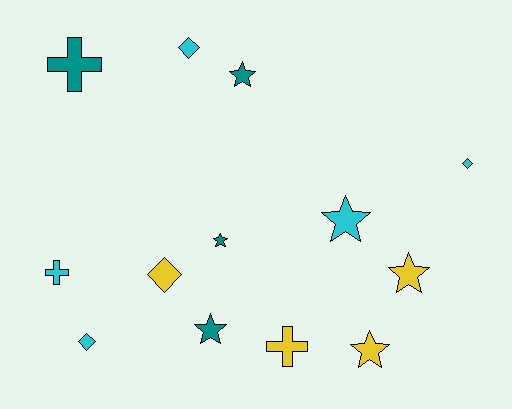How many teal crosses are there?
There is 1 teal cross.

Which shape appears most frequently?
Star, with 6 objects.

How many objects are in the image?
There are 13 objects.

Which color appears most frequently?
Cyan, with 5 objects.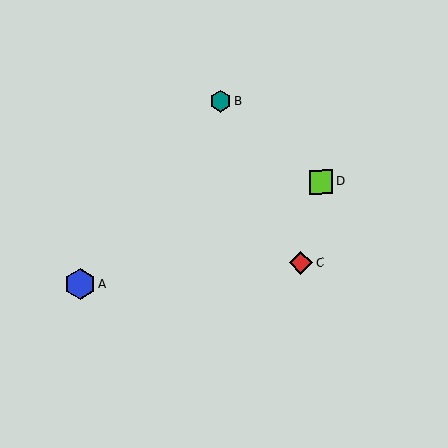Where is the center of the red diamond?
The center of the red diamond is at (301, 263).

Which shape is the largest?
The blue hexagon (labeled A) is the largest.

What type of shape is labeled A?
Shape A is a blue hexagon.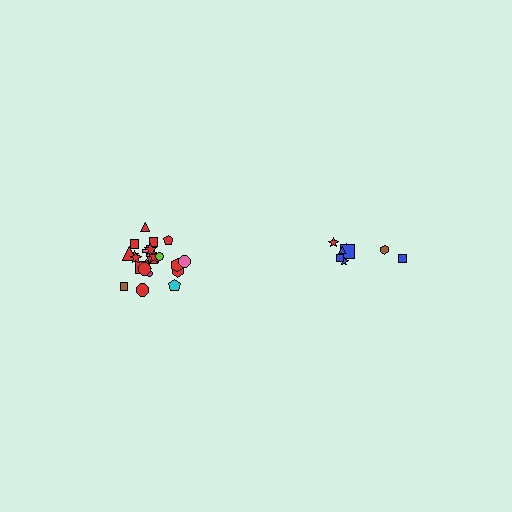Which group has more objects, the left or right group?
The left group.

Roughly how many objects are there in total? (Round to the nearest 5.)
Roughly 30 objects in total.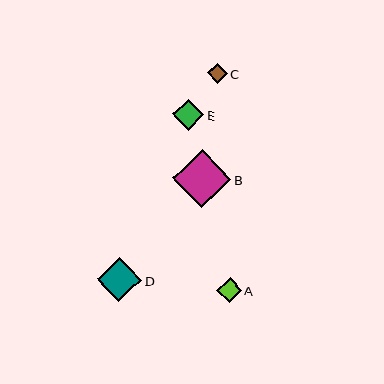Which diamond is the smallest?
Diamond C is the smallest with a size of approximately 20 pixels.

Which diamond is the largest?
Diamond B is the largest with a size of approximately 58 pixels.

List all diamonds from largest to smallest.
From largest to smallest: B, D, E, A, C.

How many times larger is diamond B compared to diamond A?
Diamond B is approximately 2.4 times the size of diamond A.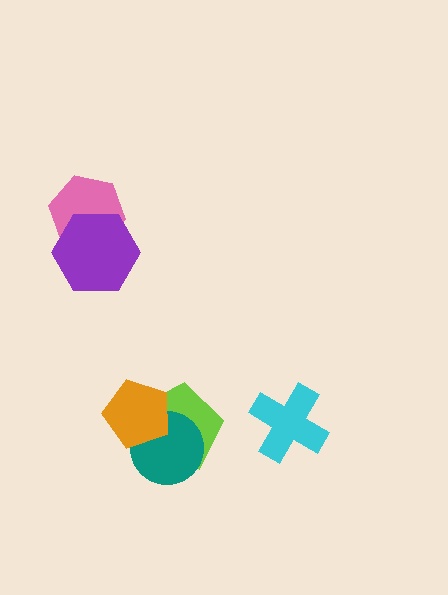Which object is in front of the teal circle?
The orange pentagon is in front of the teal circle.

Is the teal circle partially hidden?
Yes, it is partially covered by another shape.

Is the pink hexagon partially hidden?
Yes, it is partially covered by another shape.